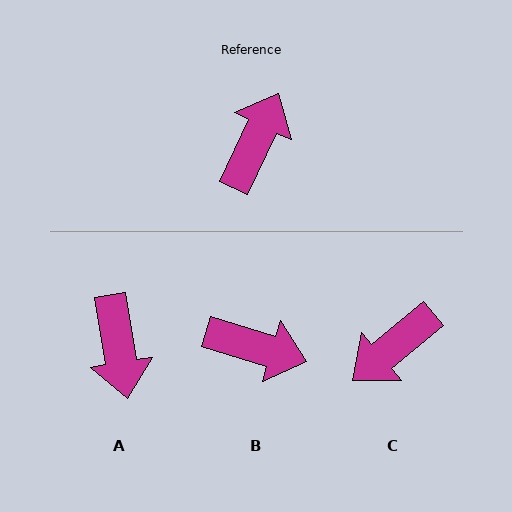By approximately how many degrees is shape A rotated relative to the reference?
Approximately 145 degrees clockwise.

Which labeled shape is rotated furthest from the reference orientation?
C, about 155 degrees away.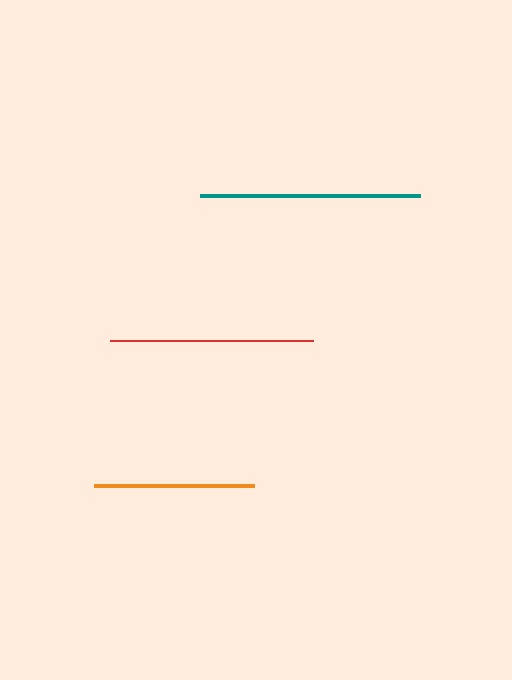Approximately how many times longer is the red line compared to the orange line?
The red line is approximately 1.3 times the length of the orange line.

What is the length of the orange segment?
The orange segment is approximately 160 pixels long.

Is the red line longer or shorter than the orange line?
The red line is longer than the orange line.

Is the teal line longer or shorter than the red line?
The teal line is longer than the red line.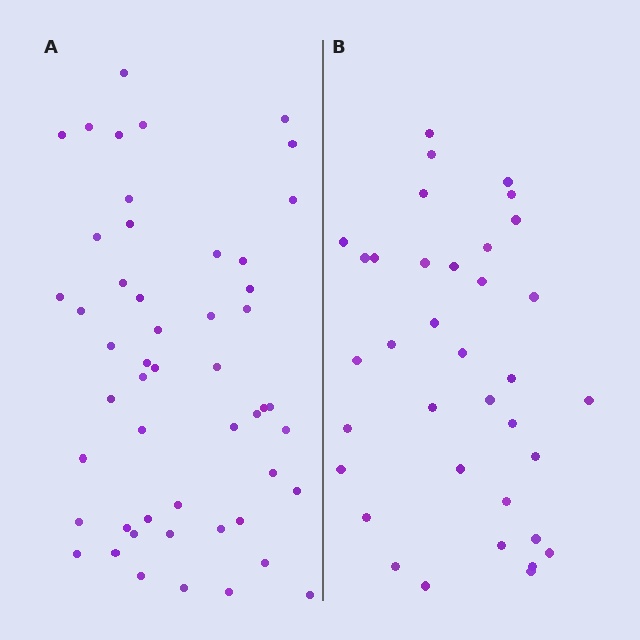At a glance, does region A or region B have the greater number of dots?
Region A (the left region) has more dots.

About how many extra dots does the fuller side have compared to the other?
Region A has approximately 15 more dots than region B.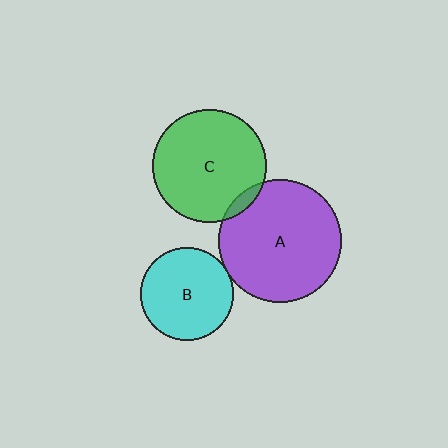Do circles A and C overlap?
Yes.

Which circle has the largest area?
Circle A (purple).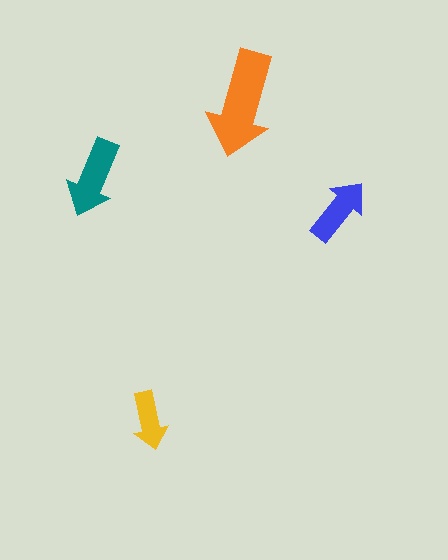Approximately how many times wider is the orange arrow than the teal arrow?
About 1.5 times wider.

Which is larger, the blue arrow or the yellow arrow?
The blue one.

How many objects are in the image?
There are 4 objects in the image.